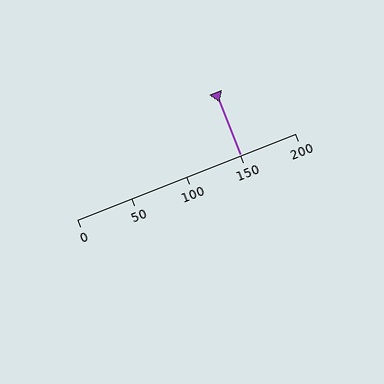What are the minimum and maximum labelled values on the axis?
The axis runs from 0 to 200.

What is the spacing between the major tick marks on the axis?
The major ticks are spaced 50 apart.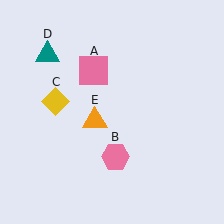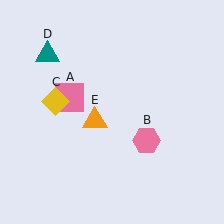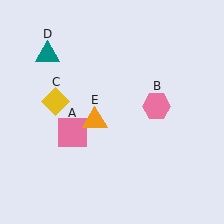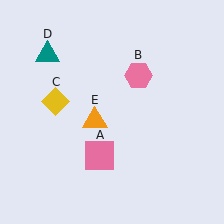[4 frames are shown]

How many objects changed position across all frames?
2 objects changed position: pink square (object A), pink hexagon (object B).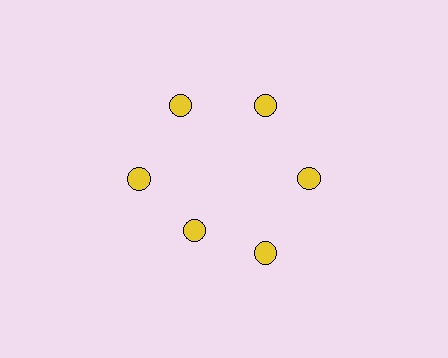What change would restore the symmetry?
The symmetry would be restored by moving it outward, back onto the ring so that all 6 circles sit at equal angles and equal distance from the center.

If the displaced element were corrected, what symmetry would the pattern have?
It would have 6-fold rotational symmetry — the pattern would map onto itself every 60 degrees.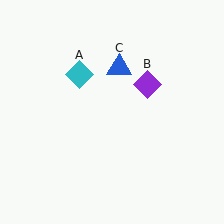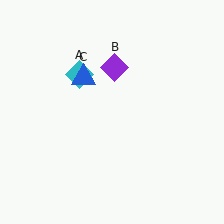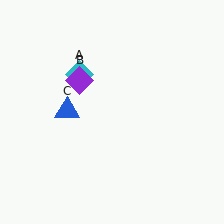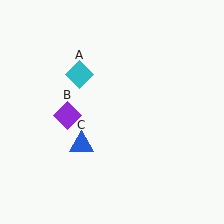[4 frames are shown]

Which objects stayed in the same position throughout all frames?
Cyan diamond (object A) remained stationary.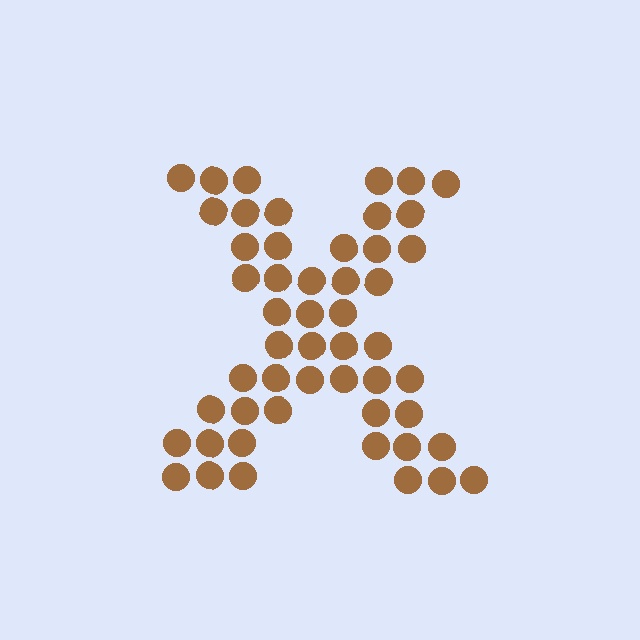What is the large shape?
The large shape is the letter X.